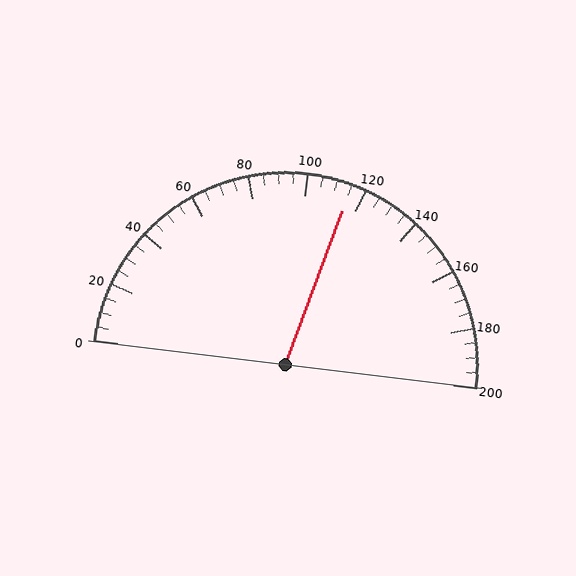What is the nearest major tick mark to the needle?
The nearest major tick mark is 120.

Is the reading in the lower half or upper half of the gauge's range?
The reading is in the upper half of the range (0 to 200).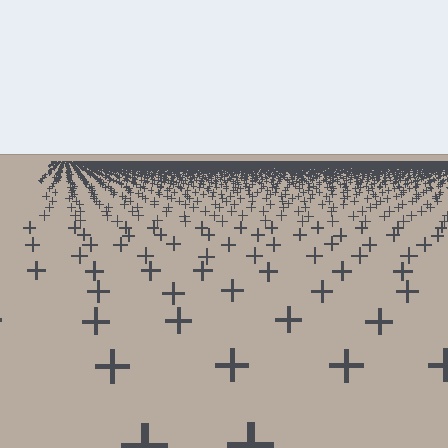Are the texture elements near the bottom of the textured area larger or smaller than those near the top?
Larger. Near the bottom, elements are closer to the viewer and appear at a bigger on-screen size.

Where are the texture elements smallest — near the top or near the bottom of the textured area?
Near the top.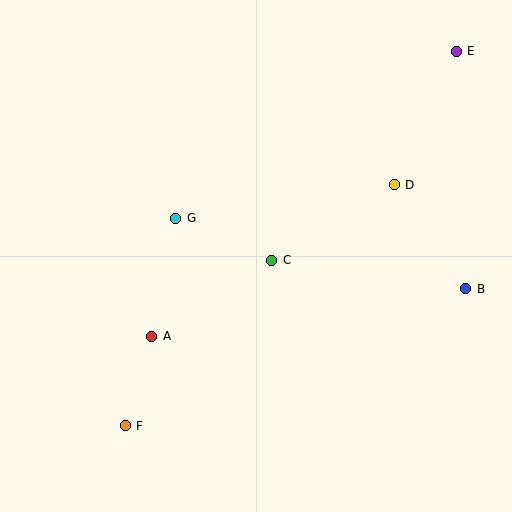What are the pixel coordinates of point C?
Point C is at (272, 260).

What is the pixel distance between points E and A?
The distance between E and A is 417 pixels.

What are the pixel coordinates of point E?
Point E is at (456, 51).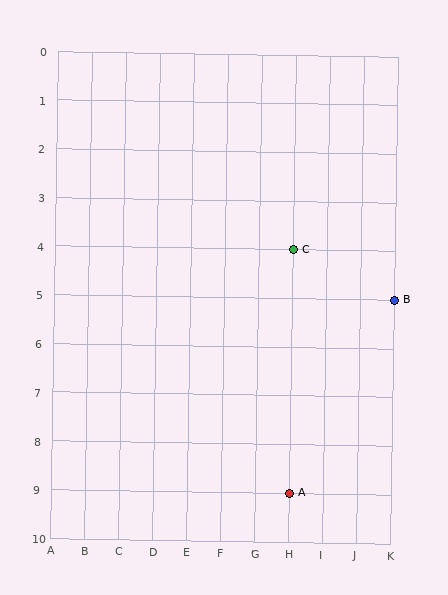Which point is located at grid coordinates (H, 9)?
Point A is at (H, 9).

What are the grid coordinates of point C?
Point C is at grid coordinates (H, 4).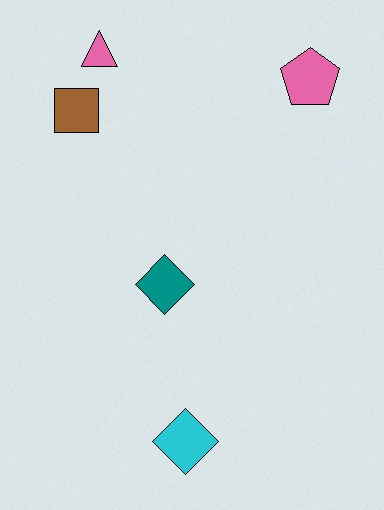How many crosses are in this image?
There are no crosses.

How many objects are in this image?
There are 5 objects.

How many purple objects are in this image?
There are no purple objects.